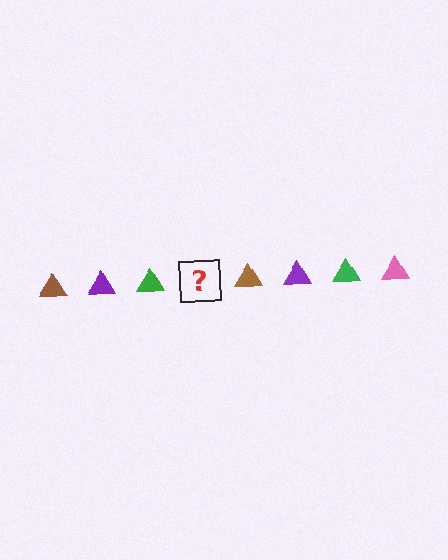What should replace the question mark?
The question mark should be replaced with a pink triangle.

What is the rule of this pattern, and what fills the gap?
The rule is that the pattern cycles through brown, purple, green, pink triangles. The gap should be filled with a pink triangle.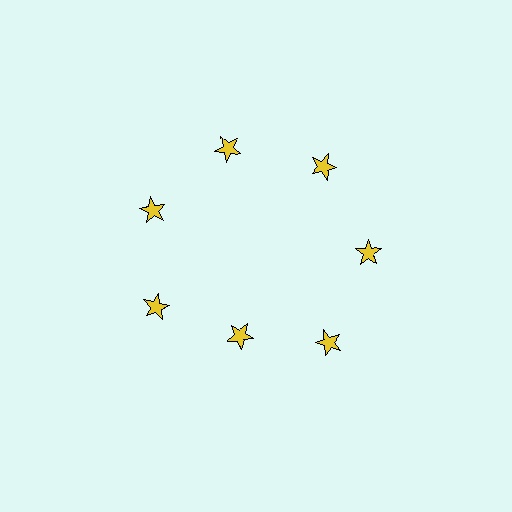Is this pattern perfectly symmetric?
No. The 7 yellow stars are arranged in a ring, but one element near the 6 o'clock position is pulled inward toward the center, breaking the 7-fold rotational symmetry.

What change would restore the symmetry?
The symmetry would be restored by moving it outward, back onto the ring so that all 7 stars sit at equal angles and equal distance from the center.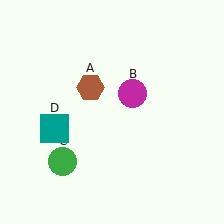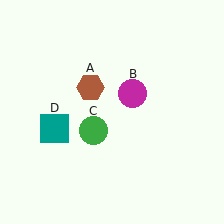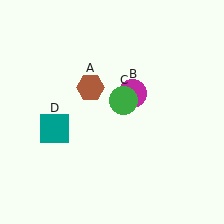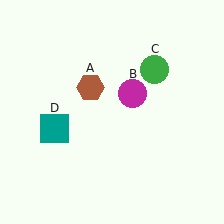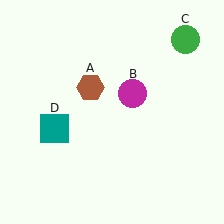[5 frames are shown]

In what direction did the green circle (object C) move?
The green circle (object C) moved up and to the right.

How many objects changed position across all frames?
1 object changed position: green circle (object C).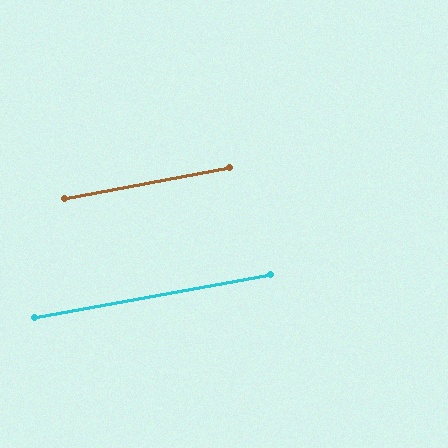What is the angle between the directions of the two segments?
Approximately 0 degrees.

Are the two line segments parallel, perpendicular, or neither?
Parallel — their directions differ by only 0.4°.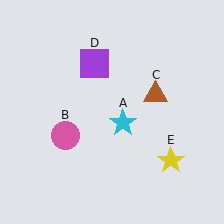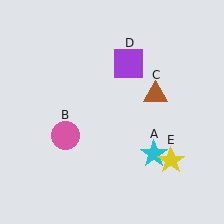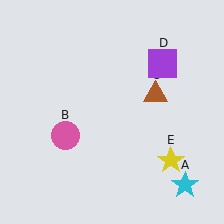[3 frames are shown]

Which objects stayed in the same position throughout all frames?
Pink circle (object B) and brown triangle (object C) and yellow star (object E) remained stationary.